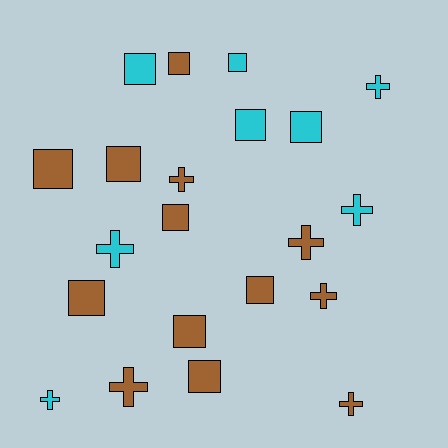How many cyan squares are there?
There are 4 cyan squares.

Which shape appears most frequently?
Square, with 12 objects.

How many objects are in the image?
There are 21 objects.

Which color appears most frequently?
Brown, with 13 objects.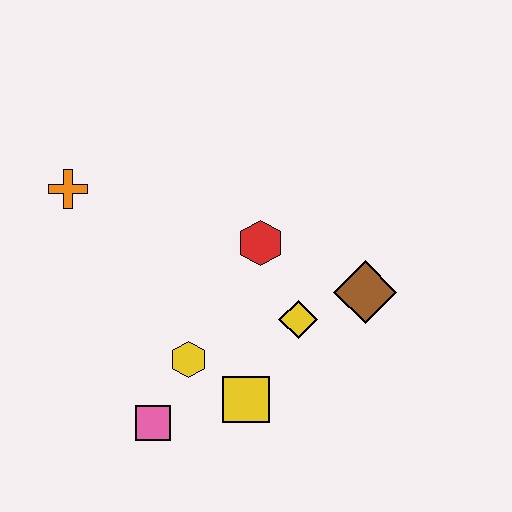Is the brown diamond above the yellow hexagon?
Yes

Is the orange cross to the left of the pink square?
Yes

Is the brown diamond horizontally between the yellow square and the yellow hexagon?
No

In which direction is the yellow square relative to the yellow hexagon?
The yellow square is to the right of the yellow hexagon.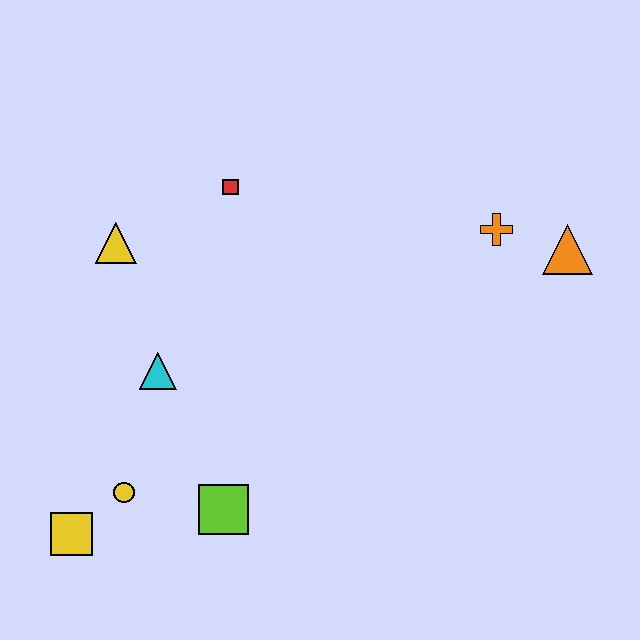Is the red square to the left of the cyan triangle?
No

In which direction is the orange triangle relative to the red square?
The orange triangle is to the right of the red square.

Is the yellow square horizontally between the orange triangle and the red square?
No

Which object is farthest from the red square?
The yellow square is farthest from the red square.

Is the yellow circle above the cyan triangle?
No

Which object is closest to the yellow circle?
The yellow square is closest to the yellow circle.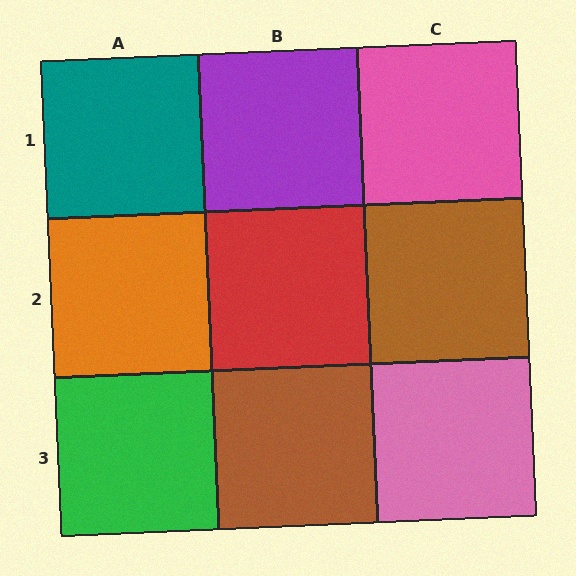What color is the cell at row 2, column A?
Orange.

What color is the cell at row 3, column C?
Pink.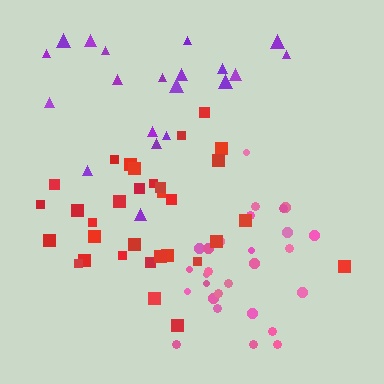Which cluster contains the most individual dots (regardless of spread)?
Red (32).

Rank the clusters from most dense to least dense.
pink, red, purple.